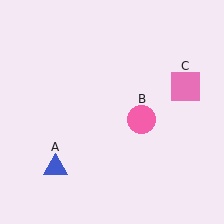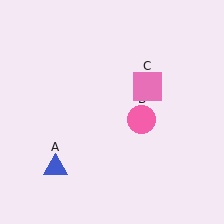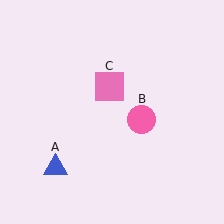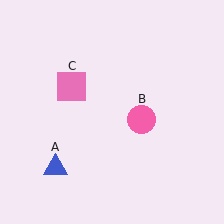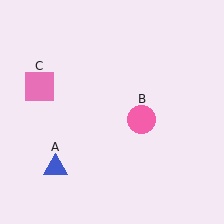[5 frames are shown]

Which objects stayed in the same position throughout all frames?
Blue triangle (object A) and pink circle (object B) remained stationary.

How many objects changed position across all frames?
1 object changed position: pink square (object C).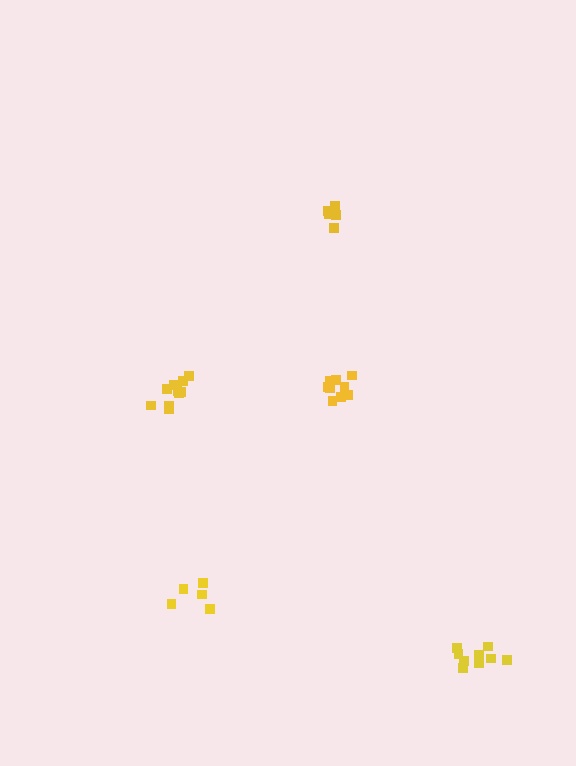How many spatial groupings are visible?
There are 5 spatial groupings.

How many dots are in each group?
Group 1: 10 dots, Group 2: 5 dots, Group 3: 9 dots, Group 4: 9 dots, Group 5: 5 dots (38 total).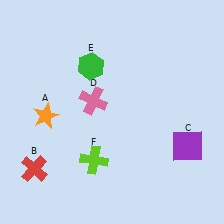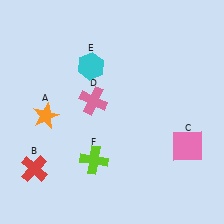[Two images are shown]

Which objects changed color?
C changed from purple to pink. E changed from green to cyan.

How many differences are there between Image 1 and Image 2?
There are 2 differences between the two images.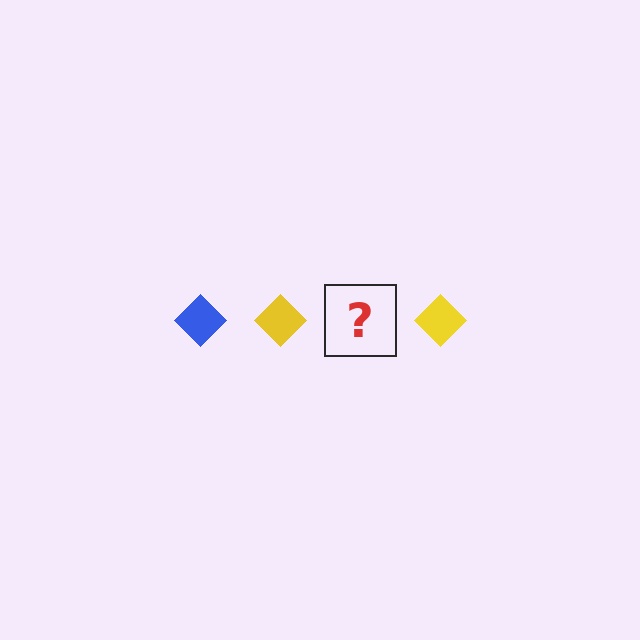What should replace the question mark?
The question mark should be replaced with a blue diamond.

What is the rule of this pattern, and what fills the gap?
The rule is that the pattern cycles through blue, yellow diamonds. The gap should be filled with a blue diamond.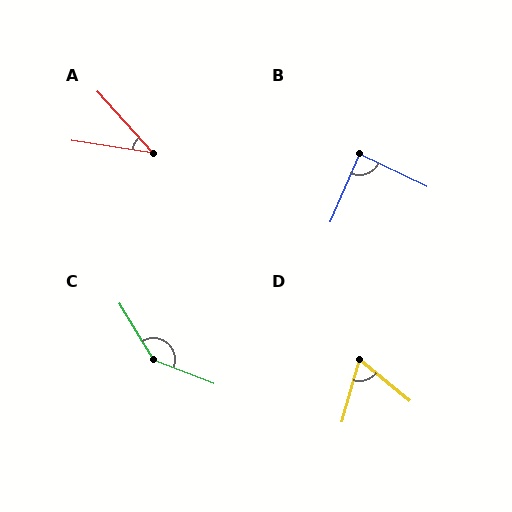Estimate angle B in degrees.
Approximately 88 degrees.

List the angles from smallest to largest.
A (39°), D (67°), B (88°), C (143°).